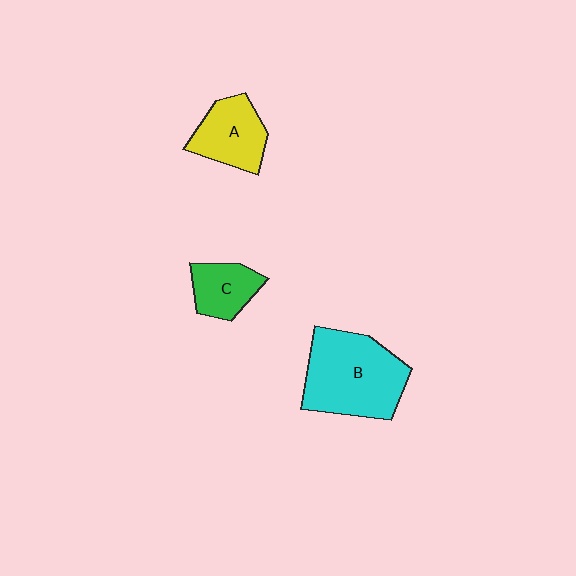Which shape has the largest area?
Shape B (cyan).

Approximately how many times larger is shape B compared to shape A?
Approximately 1.8 times.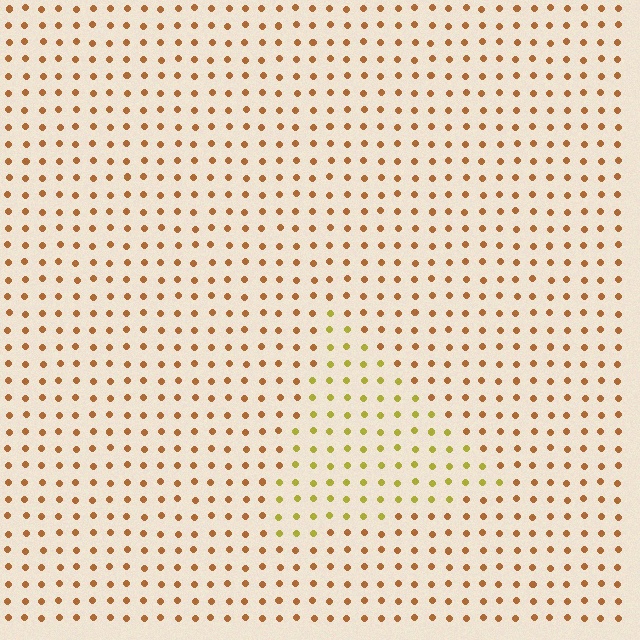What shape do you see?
I see a triangle.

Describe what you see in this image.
The image is filled with small brown elements in a uniform arrangement. A triangle-shaped region is visible where the elements are tinted to a slightly different hue, forming a subtle color boundary.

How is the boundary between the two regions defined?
The boundary is defined purely by a slight shift in hue (about 35 degrees). Spacing, size, and orientation are identical on both sides.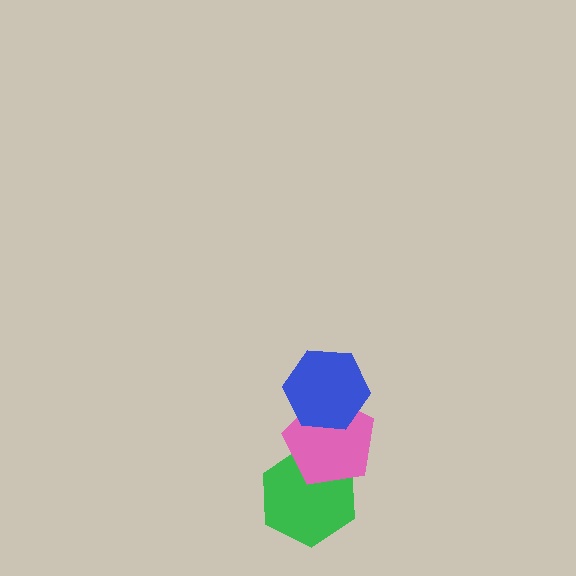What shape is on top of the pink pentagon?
The blue hexagon is on top of the pink pentagon.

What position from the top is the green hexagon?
The green hexagon is 3rd from the top.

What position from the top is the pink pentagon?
The pink pentagon is 2nd from the top.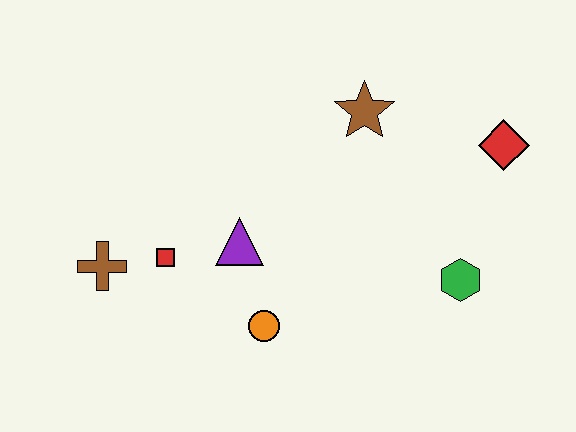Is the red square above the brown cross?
Yes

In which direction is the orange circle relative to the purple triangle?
The orange circle is below the purple triangle.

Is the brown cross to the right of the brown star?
No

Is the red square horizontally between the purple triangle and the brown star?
No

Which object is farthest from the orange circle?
The red diamond is farthest from the orange circle.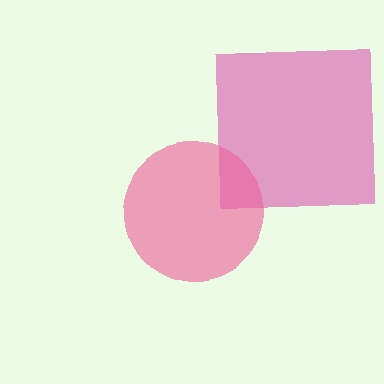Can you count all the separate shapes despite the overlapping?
Yes, there are 2 separate shapes.